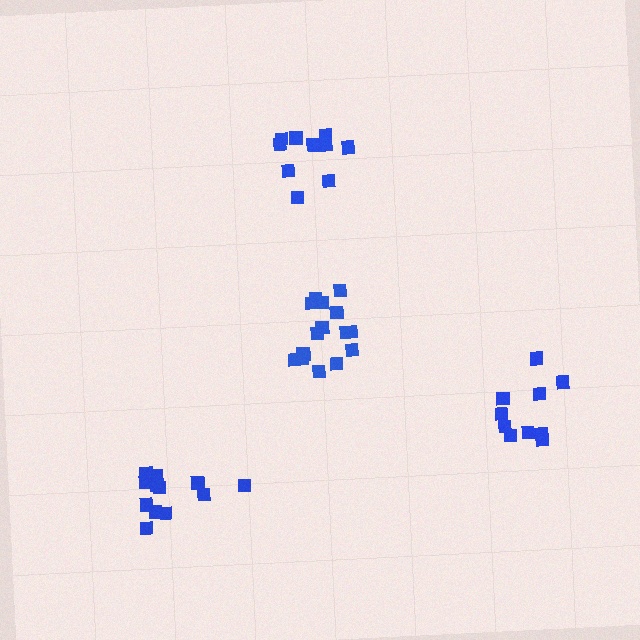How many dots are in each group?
Group 1: 10 dots, Group 2: 15 dots, Group 3: 11 dots, Group 4: 12 dots (48 total).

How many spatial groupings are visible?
There are 4 spatial groupings.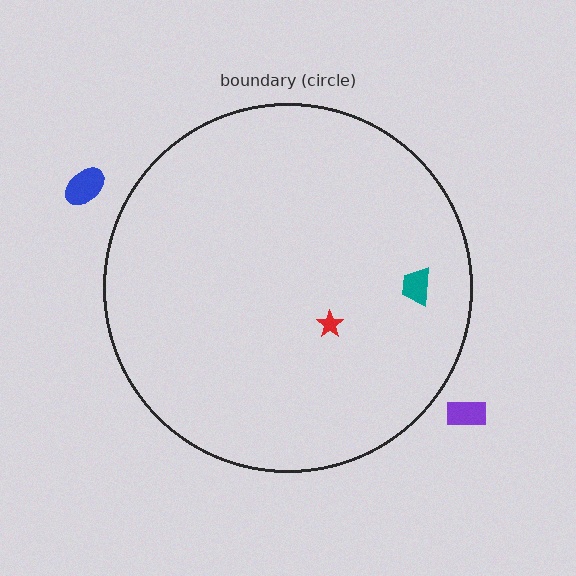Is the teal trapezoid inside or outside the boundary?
Inside.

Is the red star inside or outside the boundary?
Inside.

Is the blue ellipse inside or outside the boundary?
Outside.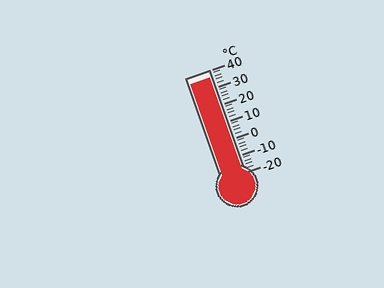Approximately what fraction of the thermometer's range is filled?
The thermometer is filled to approximately 95% of its range.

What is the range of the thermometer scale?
The thermometer scale ranges from -20°C to 40°C.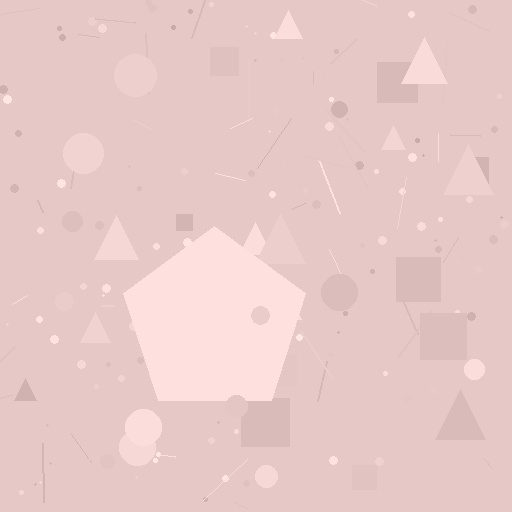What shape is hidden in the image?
A pentagon is hidden in the image.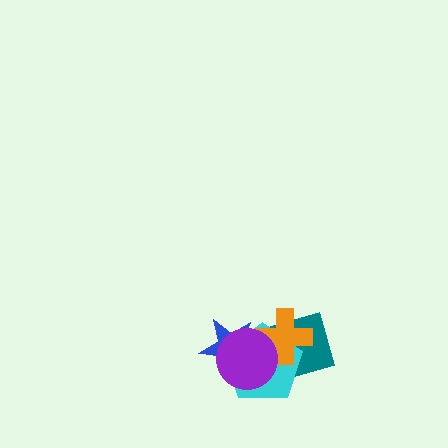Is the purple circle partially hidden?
No, no other shape covers it.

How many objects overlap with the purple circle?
4 objects overlap with the purple circle.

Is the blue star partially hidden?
Yes, it is partially covered by another shape.